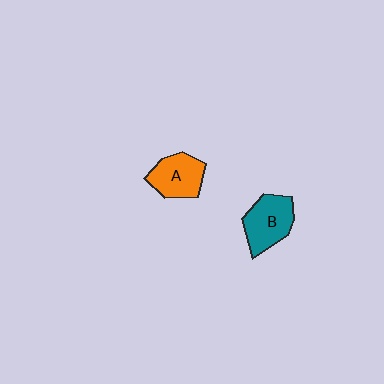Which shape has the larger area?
Shape B (teal).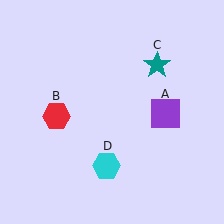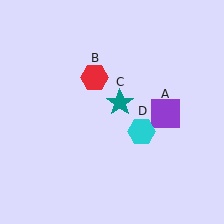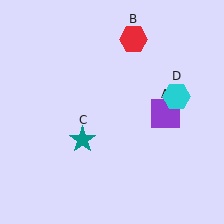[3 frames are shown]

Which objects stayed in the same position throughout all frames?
Purple square (object A) remained stationary.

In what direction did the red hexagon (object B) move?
The red hexagon (object B) moved up and to the right.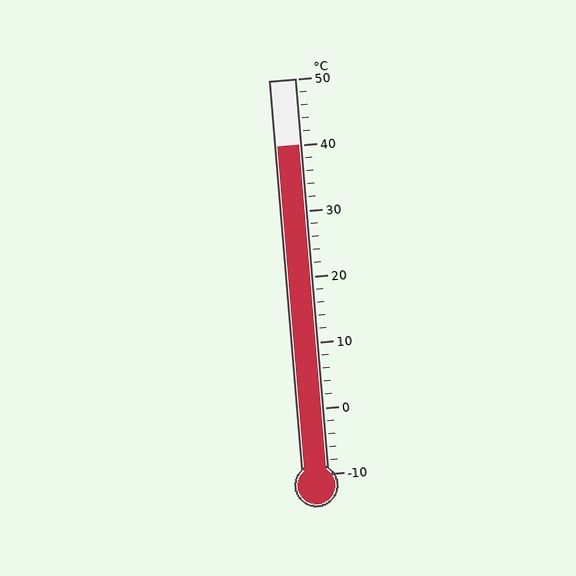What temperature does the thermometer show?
The thermometer shows approximately 40°C.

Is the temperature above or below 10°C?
The temperature is above 10°C.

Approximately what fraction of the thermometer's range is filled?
The thermometer is filled to approximately 85% of its range.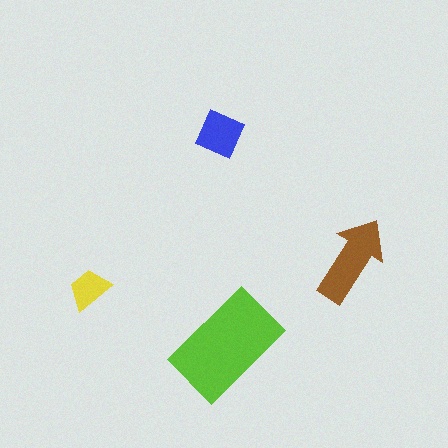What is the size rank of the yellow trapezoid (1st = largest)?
4th.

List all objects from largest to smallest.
The lime rectangle, the brown arrow, the blue square, the yellow trapezoid.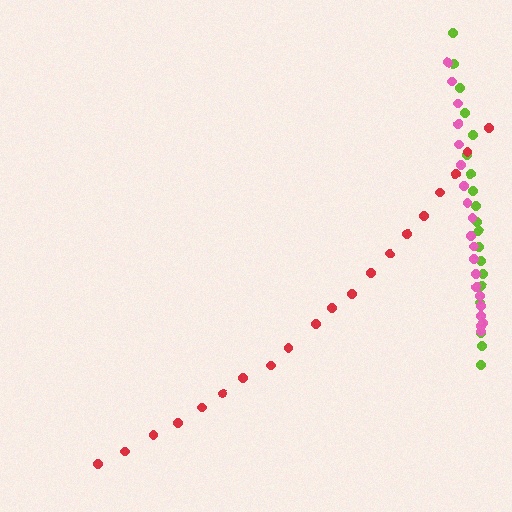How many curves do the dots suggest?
There are 3 distinct paths.